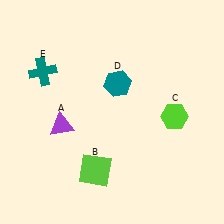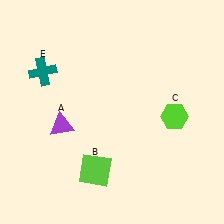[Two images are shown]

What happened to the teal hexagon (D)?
The teal hexagon (D) was removed in Image 2. It was in the top-right area of Image 1.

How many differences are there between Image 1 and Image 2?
There is 1 difference between the two images.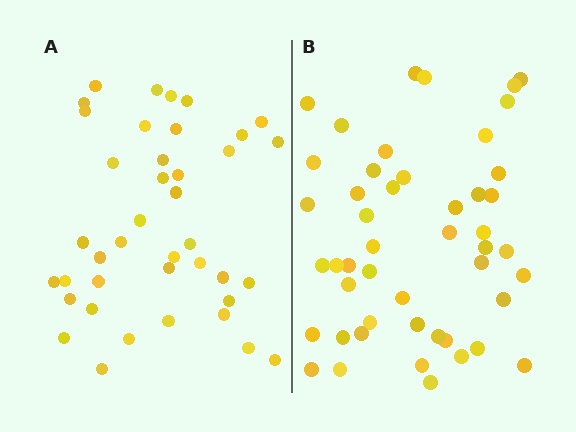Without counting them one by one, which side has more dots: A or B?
Region B (the right region) has more dots.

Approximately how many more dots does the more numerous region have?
Region B has roughly 8 or so more dots than region A.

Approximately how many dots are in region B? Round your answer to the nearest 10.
About 50 dots. (The exact count is 48, which rounds to 50.)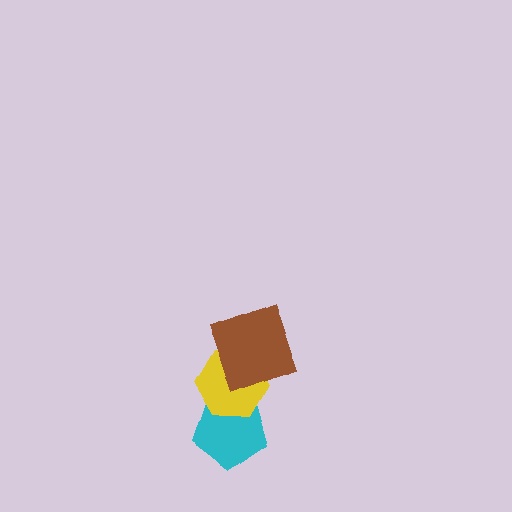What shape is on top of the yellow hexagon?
The brown square is on top of the yellow hexagon.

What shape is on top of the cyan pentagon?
The yellow hexagon is on top of the cyan pentagon.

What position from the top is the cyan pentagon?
The cyan pentagon is 3rd from the top.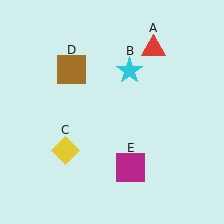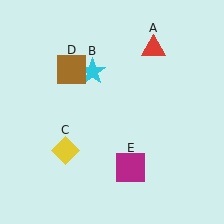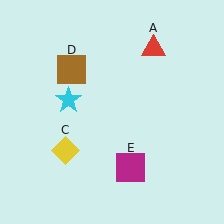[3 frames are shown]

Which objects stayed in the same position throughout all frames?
Red triangle (object A) and yellow diamond (object C) and brown square (object D) and magenta square (object E) remained stationary.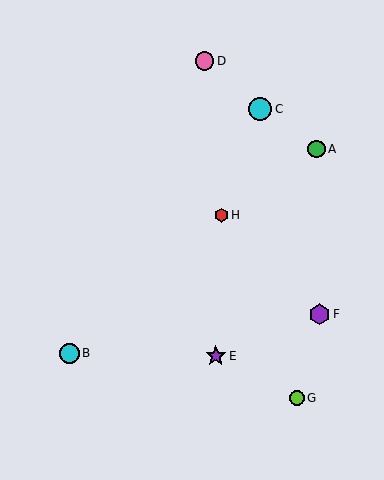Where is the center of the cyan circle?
The center of the cyan circle is at (69, 353).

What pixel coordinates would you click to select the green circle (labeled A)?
Click at (316, 149) to select the green circle A.